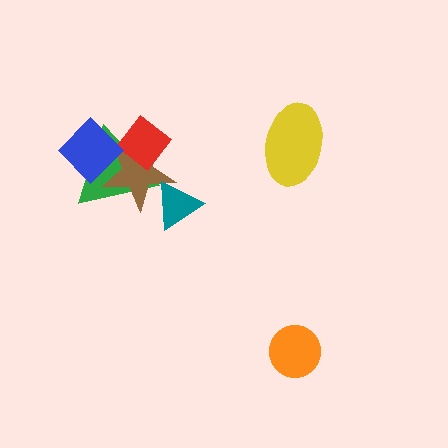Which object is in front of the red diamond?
The blue diamond is in front of the red diamond.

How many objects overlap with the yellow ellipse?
0 objects overlap with the yellow ellipse.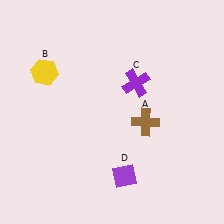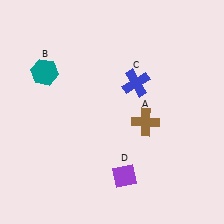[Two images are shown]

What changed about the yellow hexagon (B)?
In Image 1, B is yellow. In Image 2, it changed to teal.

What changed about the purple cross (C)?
In Image 1, C is purple. In Image 2, it changed to blue.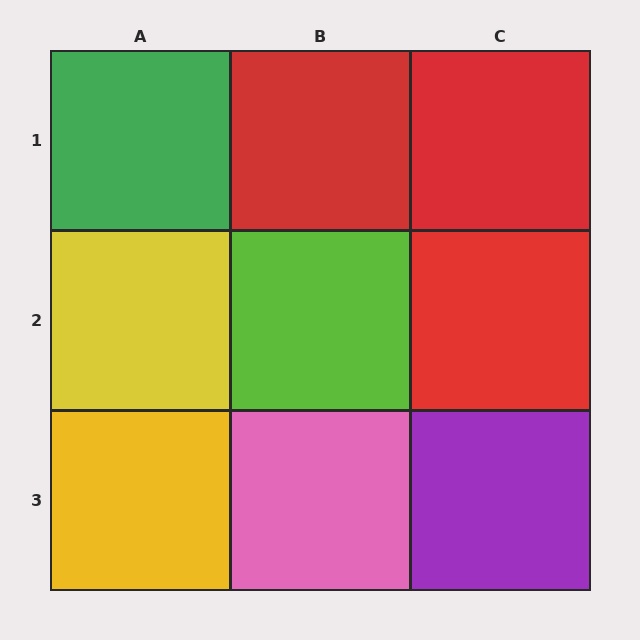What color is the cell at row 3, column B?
Pink.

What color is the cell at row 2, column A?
Yellow.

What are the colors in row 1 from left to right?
Green, red, red.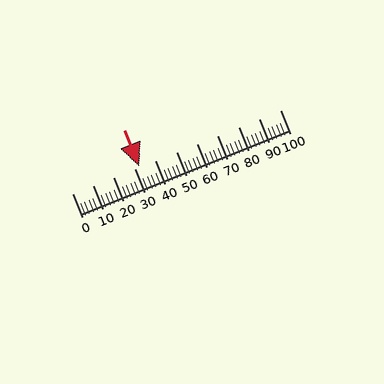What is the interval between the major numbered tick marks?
The major tick marks are spaced 10 units apart.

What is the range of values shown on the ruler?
The ruler shows values from 0 to 100.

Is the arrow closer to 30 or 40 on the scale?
The arrow is closer to 30.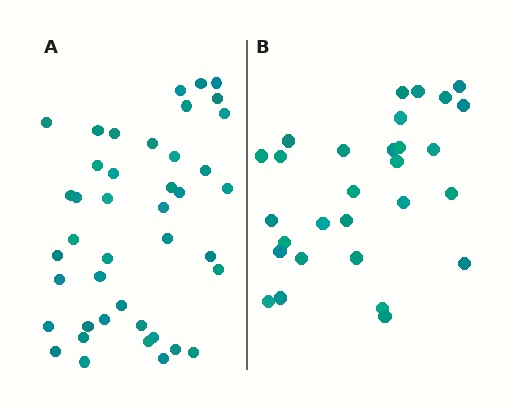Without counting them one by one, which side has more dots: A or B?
Region A (the left region) has more dots.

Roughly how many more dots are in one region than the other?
Region A has approximately 15 more dots than region B.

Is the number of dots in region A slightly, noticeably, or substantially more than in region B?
Region A has noticeably more, but not dramatically so. The ratio is roughly 1.4 to 1.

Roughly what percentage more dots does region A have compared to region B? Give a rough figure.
About 45% more.